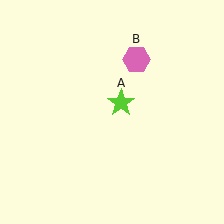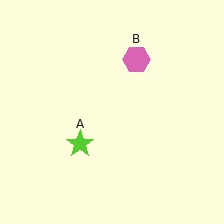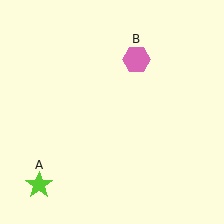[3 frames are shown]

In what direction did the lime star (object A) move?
The lime star (object A) moved down and to the left.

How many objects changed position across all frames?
1 object changed position: lime star (object A).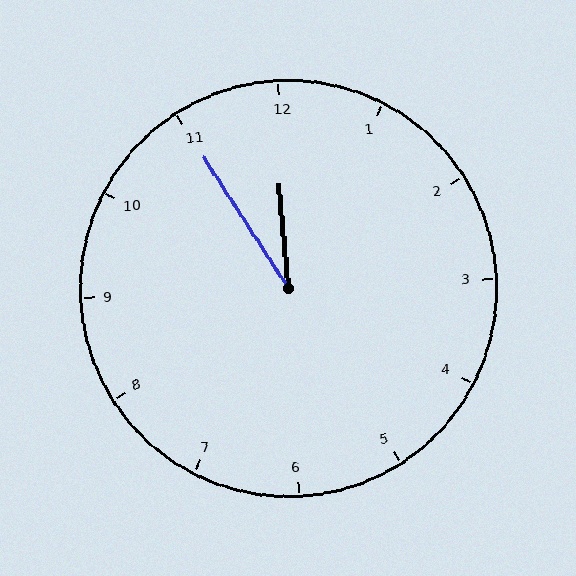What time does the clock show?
11:55.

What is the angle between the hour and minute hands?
Approximately 28 degrees.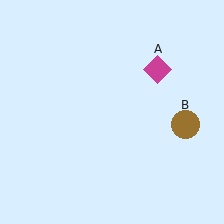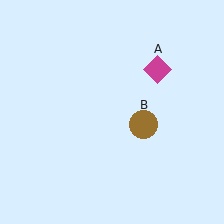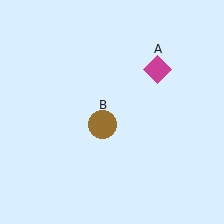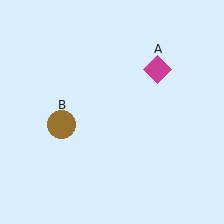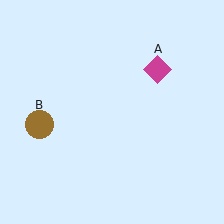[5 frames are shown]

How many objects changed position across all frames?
1 object changed position: brown circle (object B).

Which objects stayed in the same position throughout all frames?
Magenta diamond (object A) remained stationary.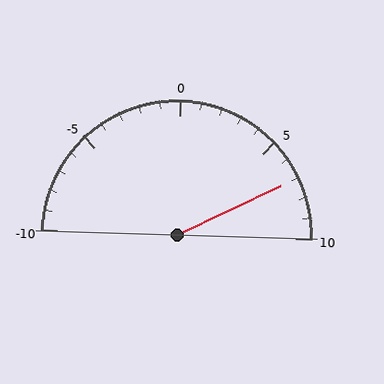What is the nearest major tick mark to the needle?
The nearest major tick mark is 5.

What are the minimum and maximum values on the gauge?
The gauge ranges from -10 to 10.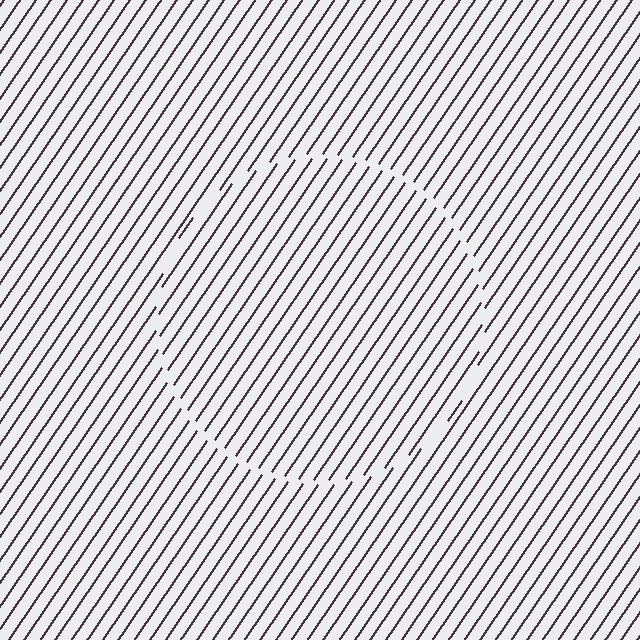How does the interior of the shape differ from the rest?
The interior of the shape contains the same grating, shifted by half a period — the contour is defined by the phase discontinuity where line-ends from the inner and outer gratings abut.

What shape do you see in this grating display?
An illusory circle. The interior of the shape contains the same grating, shifted by half a period — the contour is defined by the phase discontinuity where line-ends from the inner and outer gratings abut.